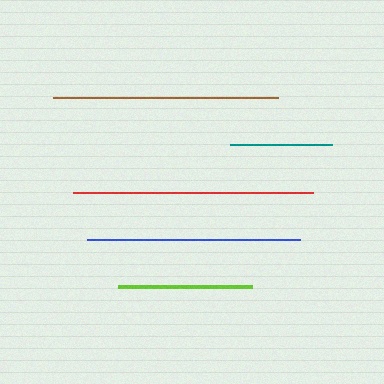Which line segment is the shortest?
The teal line is the shortest at approximately 103 pixels.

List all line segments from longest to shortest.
From longest to shortest: red, brown, blue, lime, teal.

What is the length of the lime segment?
The lime segment is approximately 134 pixels long.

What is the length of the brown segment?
The brown segment is approximately 225 pixels long.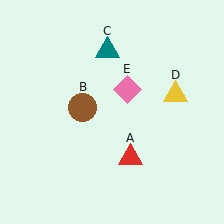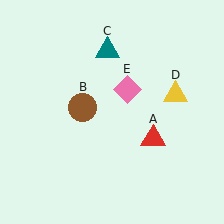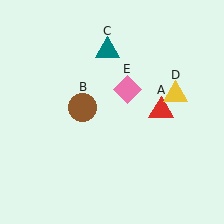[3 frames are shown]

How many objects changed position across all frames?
1 object changed position: red triangle (object A).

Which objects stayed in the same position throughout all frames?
Brown circle (object B) and teal triangle (object C) and yellow triangle (object D) and pink diamond (object E) remained stationary.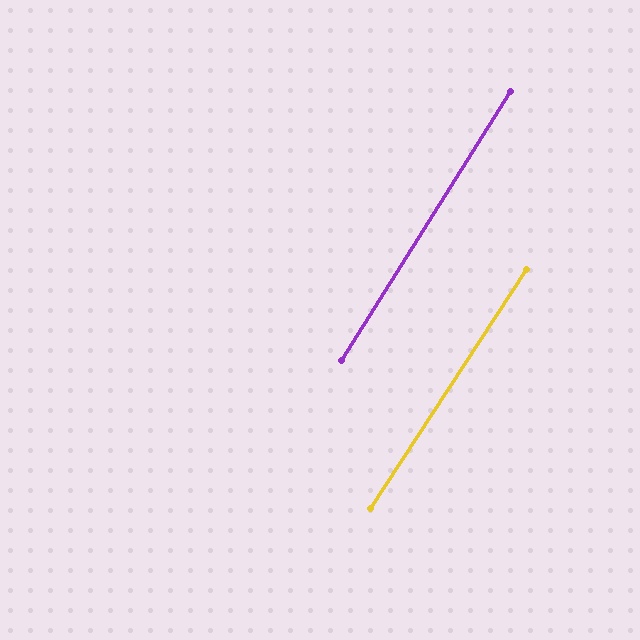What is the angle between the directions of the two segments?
Approximately 1 degree.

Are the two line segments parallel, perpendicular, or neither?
Parallel — their directions differ by only 1.0°.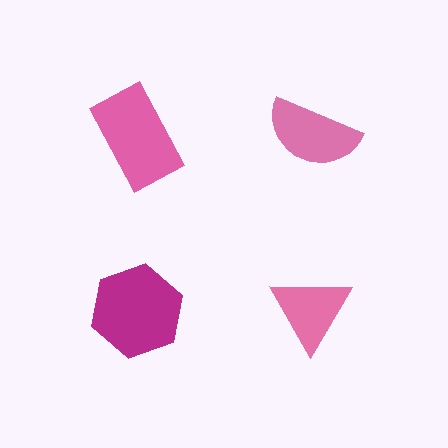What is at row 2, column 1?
A magenta hexagon.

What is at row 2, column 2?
A pink triangle.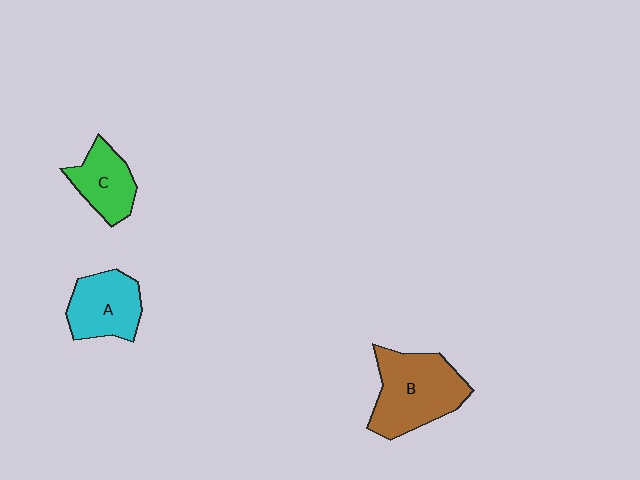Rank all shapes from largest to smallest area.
From largest to smallest: B (brown), A (cyan), C (green).